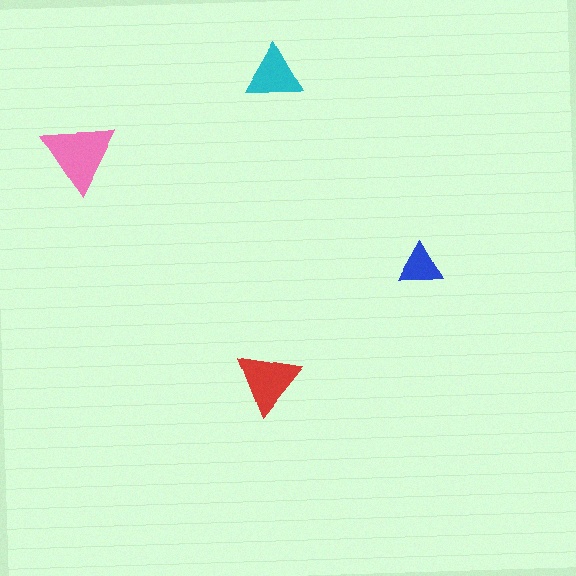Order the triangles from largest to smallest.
the pink one, the red one, the cyan one, the blue one.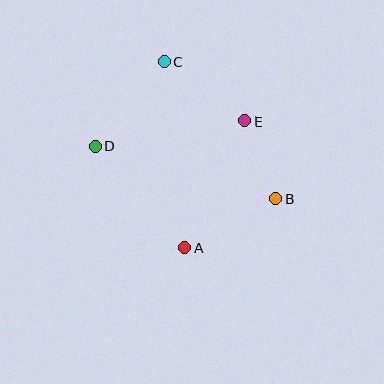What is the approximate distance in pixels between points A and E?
The distance between A and E is approximately 140 pixels.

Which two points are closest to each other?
Points B and E are closest to each other.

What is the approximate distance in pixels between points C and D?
The distance between C and D is approximately 109 pixels.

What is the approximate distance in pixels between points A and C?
The distance between A and C is approximately 187 pixels.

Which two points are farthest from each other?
Points B and D are farthest from each other.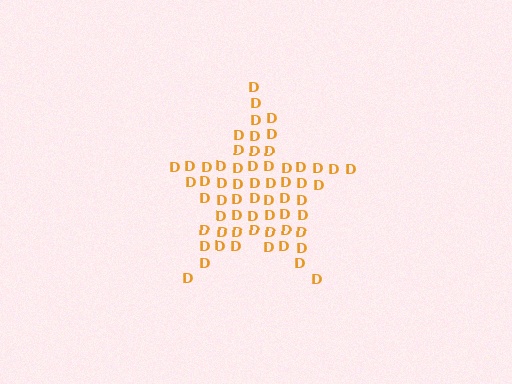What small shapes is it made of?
It is made of small letter D's.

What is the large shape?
The large shape is a star.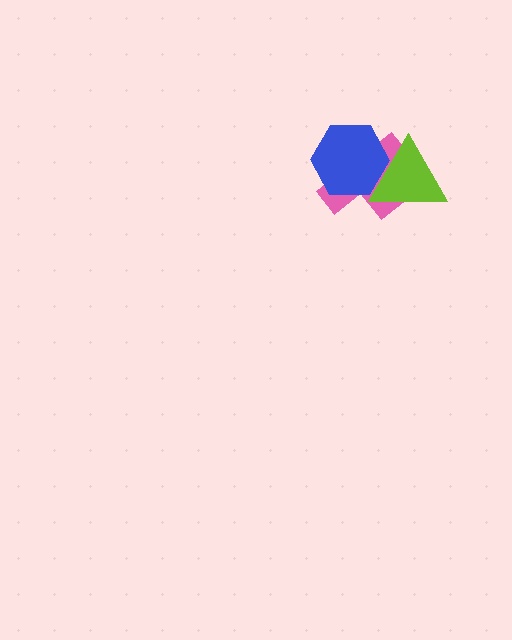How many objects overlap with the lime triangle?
2 objects overlap with the lime triangle.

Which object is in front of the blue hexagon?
The lime triangle is in front of the blue hexagon.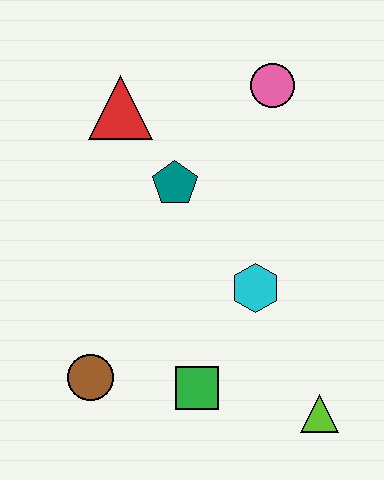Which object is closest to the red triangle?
The teal pentagon is closest to the red triangle.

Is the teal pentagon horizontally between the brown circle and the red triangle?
No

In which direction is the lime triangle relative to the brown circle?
The lime triangle is to the right of the brown circle.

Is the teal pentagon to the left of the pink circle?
Yes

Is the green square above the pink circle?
No